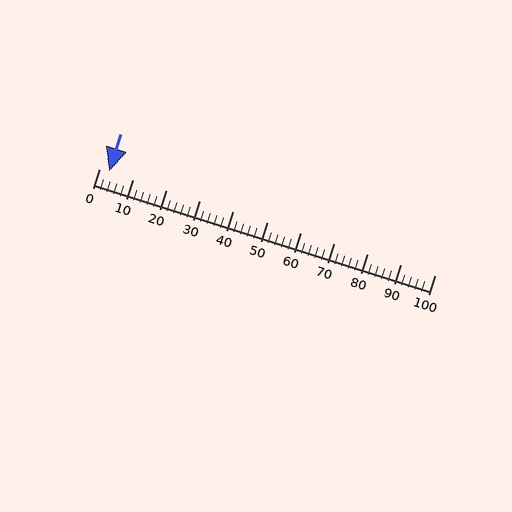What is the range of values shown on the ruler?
The ruler shows values from 0 to 100.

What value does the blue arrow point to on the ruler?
The blue arrow points to approximately 3.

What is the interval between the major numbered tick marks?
The major tick marks are spaced 10 units apart.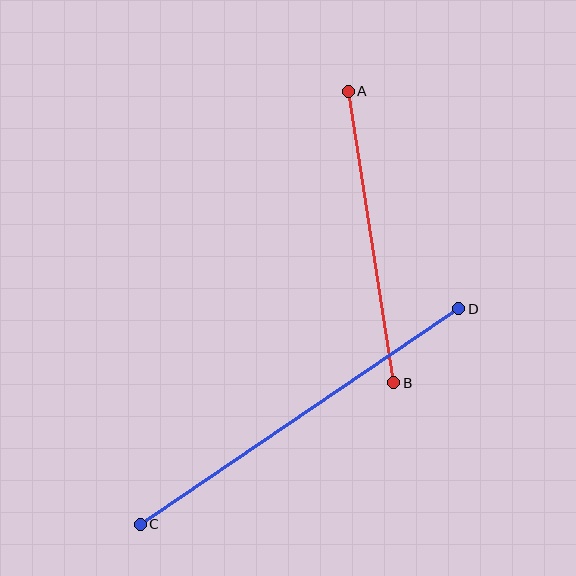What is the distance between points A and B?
The distance is approximately 295 pixels.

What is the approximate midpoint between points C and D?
The midpoint is at approximately (299, 416) pixels.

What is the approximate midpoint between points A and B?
The midpoint is at approximately (371, 237) pixels.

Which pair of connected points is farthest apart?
Points C and D are farthest apart.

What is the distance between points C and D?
The distance is approximately 384 pixels.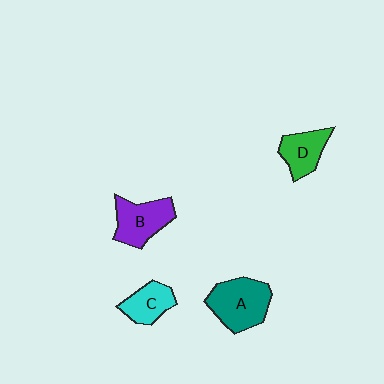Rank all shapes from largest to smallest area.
From largest to smallest: A (teal), B (purple), D (green), C (cyan).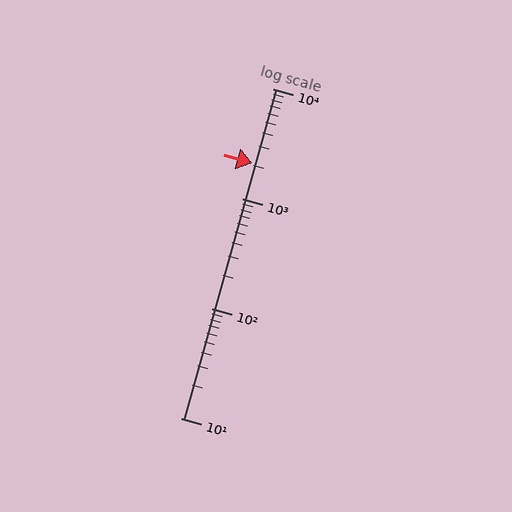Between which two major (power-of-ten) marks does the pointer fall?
The pointer is between 1000 and 10000.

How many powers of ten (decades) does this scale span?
The scale spans 3 decades, from 10 to 10000.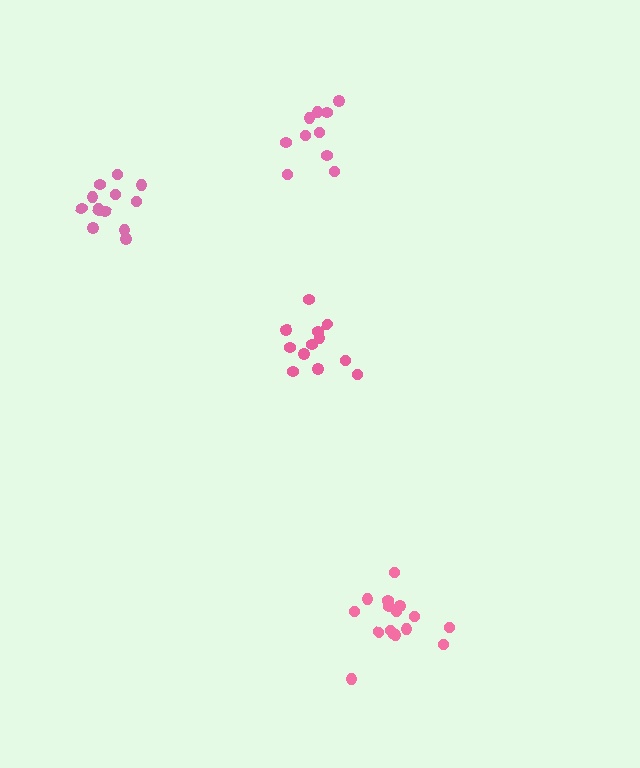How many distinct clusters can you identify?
There are 4 distinct clusters.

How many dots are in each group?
Group 1: 13 dots, Group 2: 16 dots, Group 3: 10 dots, Group 4: 12 dots (51 total).